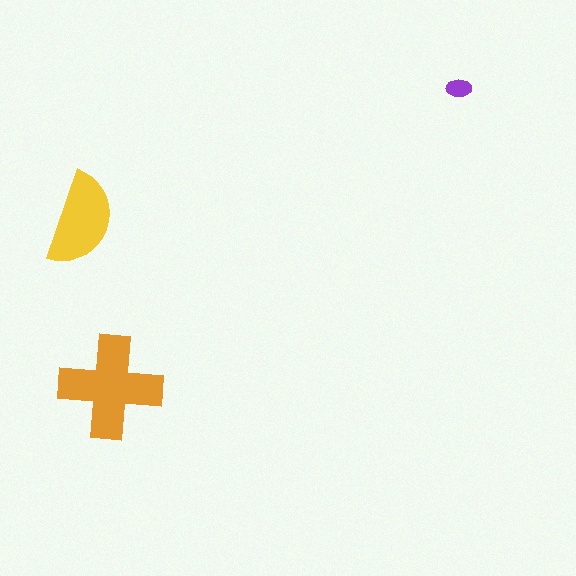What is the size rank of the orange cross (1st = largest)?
1st.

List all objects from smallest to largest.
The purple ellipse, the yellow semicircle, the orange cross.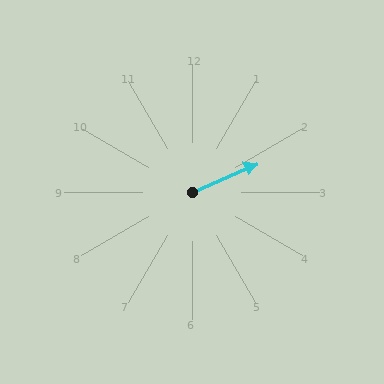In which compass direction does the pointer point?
Northeast.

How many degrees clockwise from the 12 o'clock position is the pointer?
Approximately 66 degrees.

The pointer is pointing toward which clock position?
Roughly 2 o'clock.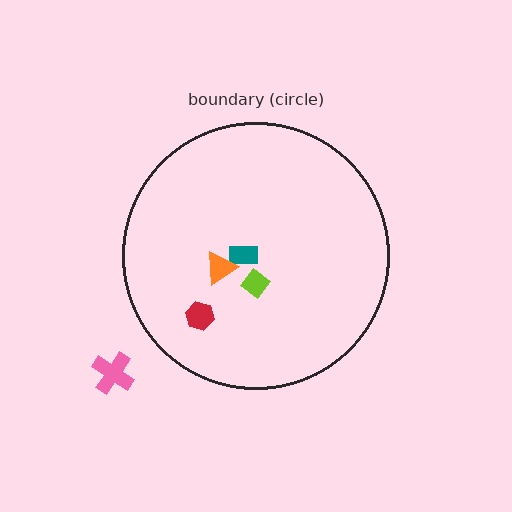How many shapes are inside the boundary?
4 inside, 1 outside.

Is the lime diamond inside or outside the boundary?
Inside.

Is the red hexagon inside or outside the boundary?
Inside.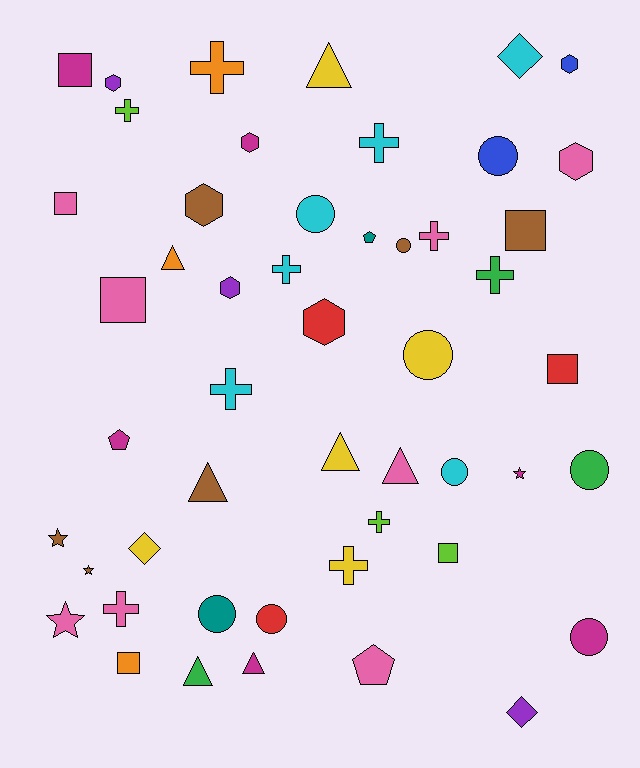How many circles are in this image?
There are 9 circles.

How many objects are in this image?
There are 50 objects.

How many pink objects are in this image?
There are 8 pink objects.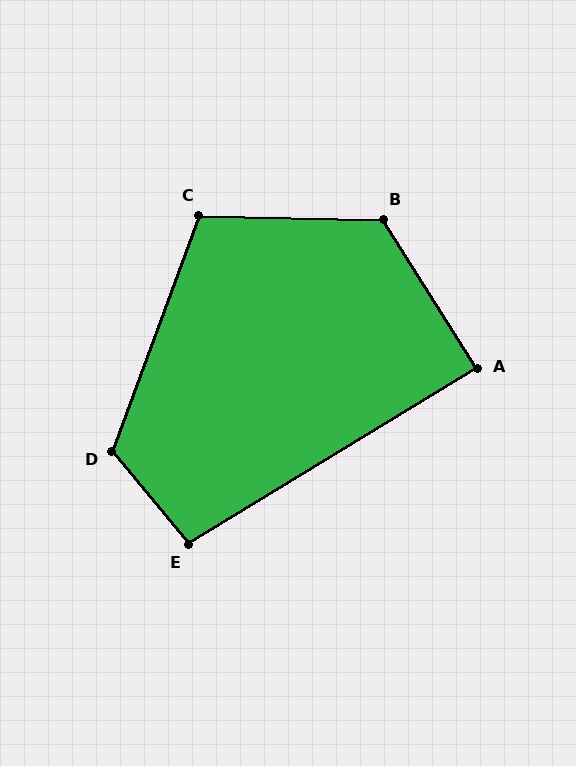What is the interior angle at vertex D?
Approximately 120 degrees (obtuse).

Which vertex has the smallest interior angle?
A, at approximately 89 degrees.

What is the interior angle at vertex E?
Approximately 99 degrees (obtuse).